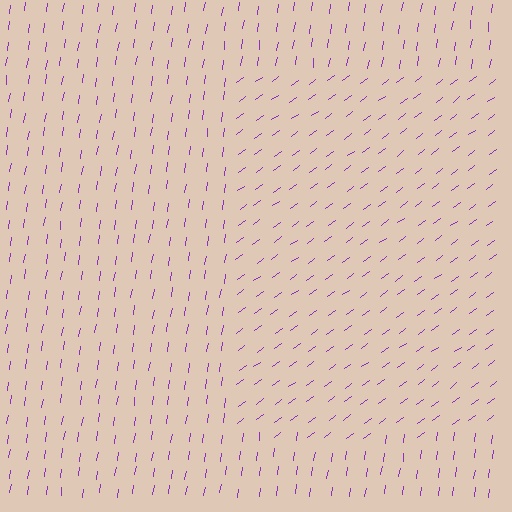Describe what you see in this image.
The image is filled with small purple line segments. A rectangle region in the image has lines oriented differently from the surrounding lines, creating a visible texture boundary.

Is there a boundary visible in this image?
Yes, there is a texture boundary formed by a change in line orientation.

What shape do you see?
I see a rectangle.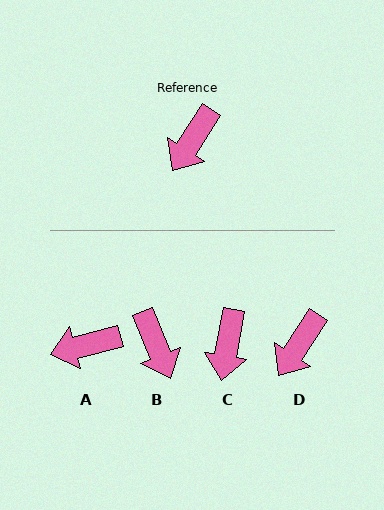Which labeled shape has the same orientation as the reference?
D.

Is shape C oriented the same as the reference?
No, it is off by about 23 degrees.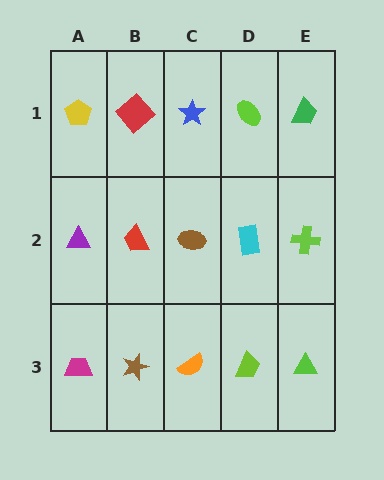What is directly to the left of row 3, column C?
A brown star.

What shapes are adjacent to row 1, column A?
A purple triangle (row 2, column A), a red diamond (row 1, column B).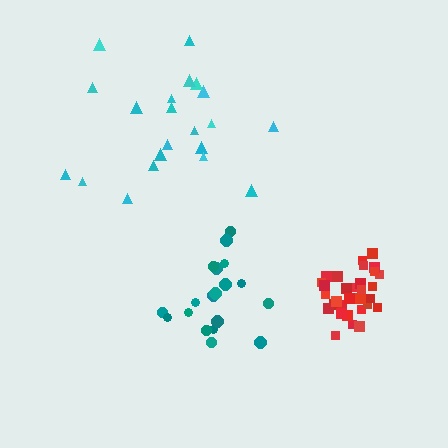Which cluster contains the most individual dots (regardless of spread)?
Red (31).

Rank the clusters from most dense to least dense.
red, teal, cyan.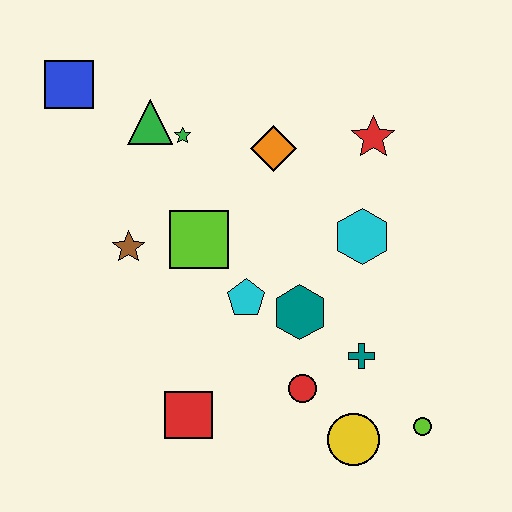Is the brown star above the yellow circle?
Yes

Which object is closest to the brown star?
The lime square is closest to the brown star.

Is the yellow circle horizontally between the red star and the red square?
Yes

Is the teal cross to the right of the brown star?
Yes